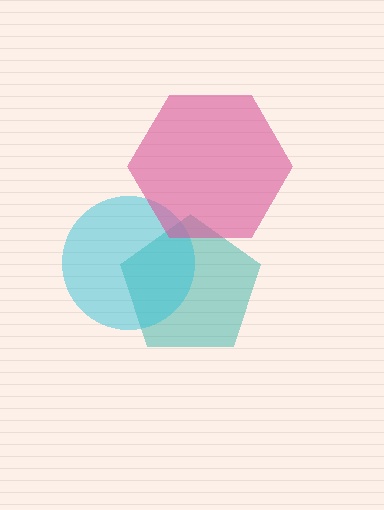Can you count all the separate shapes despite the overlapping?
Yes, there are 3 separate shapes.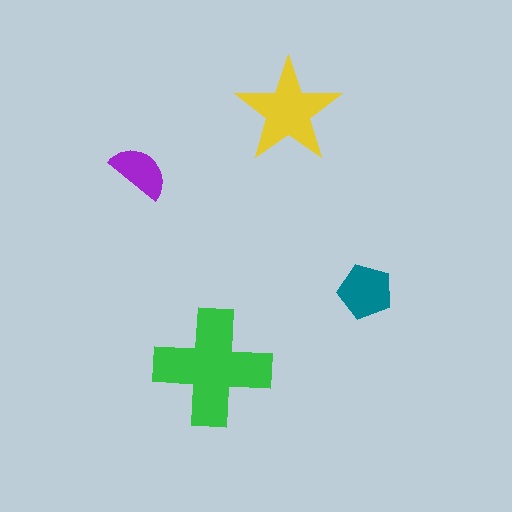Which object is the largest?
The green cross.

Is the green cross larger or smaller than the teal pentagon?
Larger.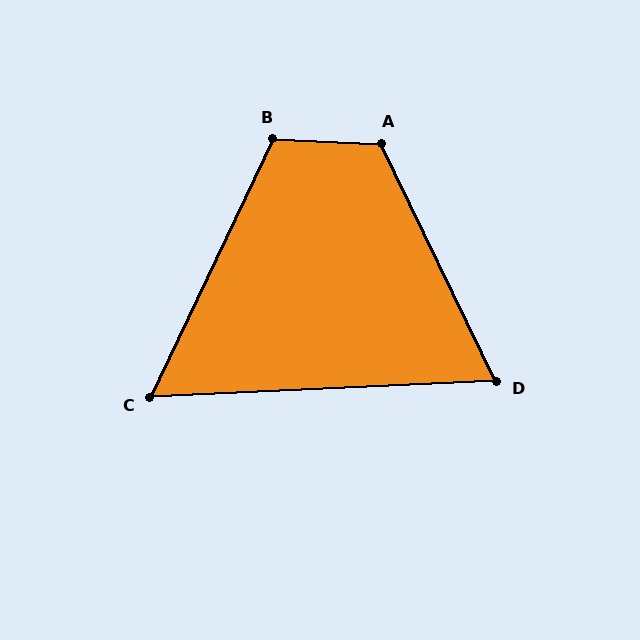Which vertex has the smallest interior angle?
C, at approximately 62 degrees.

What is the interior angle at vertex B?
Approximately 113 degrees (obtuse).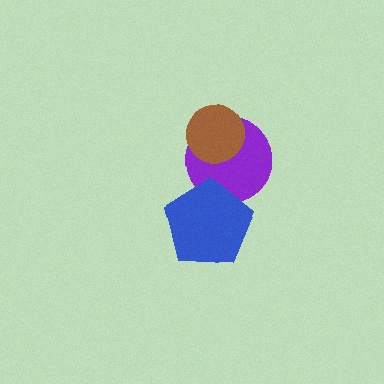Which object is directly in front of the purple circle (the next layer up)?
The brown circle is directly in front of the purple circle.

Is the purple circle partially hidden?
Yes, it is partially covered by another shape.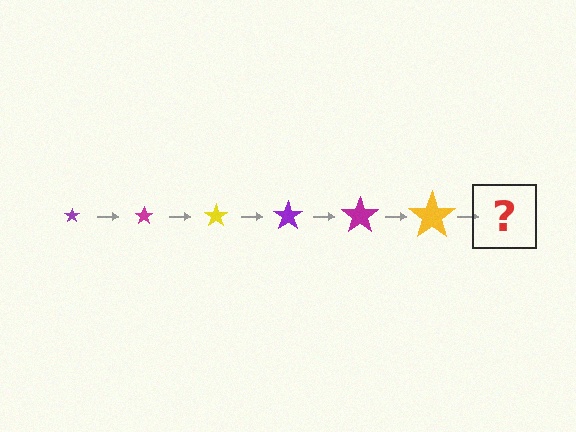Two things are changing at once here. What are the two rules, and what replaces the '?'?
The two rules are that the star grows larger each step and the color cycles through purple, magenta, and yellow. The '?' should be a purple star, larger than the previous one.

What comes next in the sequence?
The next element should be a purple star, larger than the previous one.